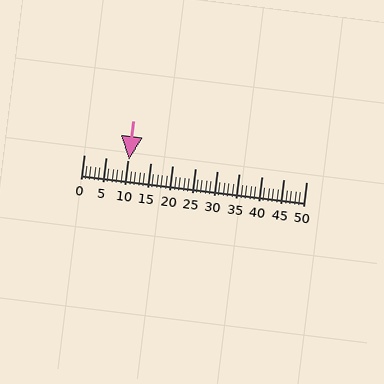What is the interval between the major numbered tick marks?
The major tick marks are spaced 5 units apart.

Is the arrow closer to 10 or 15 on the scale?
The arrow is closer to 10.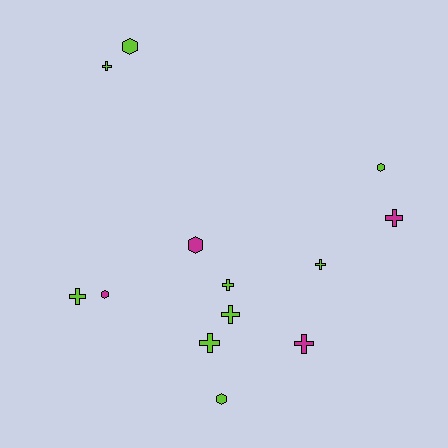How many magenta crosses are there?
There are 2 magenta crosses.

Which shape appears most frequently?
Cross, with 8 objects.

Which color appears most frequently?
Lime, with 9 objects.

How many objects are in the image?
There are 13 objects.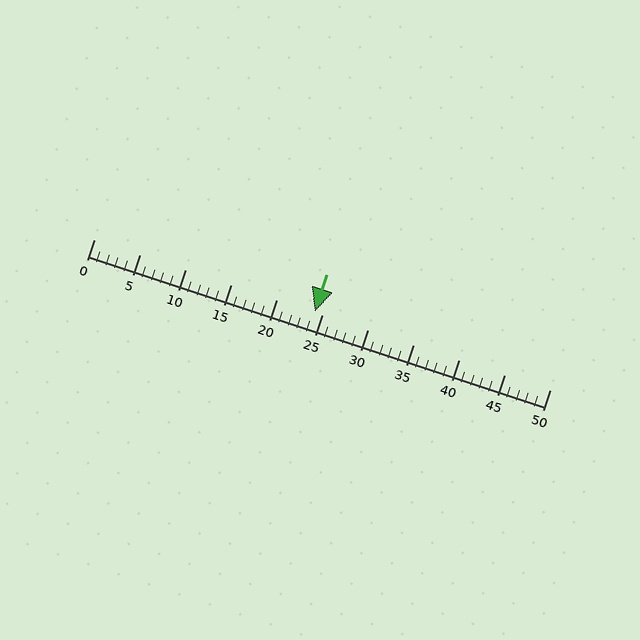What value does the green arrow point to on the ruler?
The green arrow points to approximately 24.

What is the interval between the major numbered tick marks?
The major tick marks are spaced 5 units apart.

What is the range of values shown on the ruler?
The ruler shows values from 0 to 50.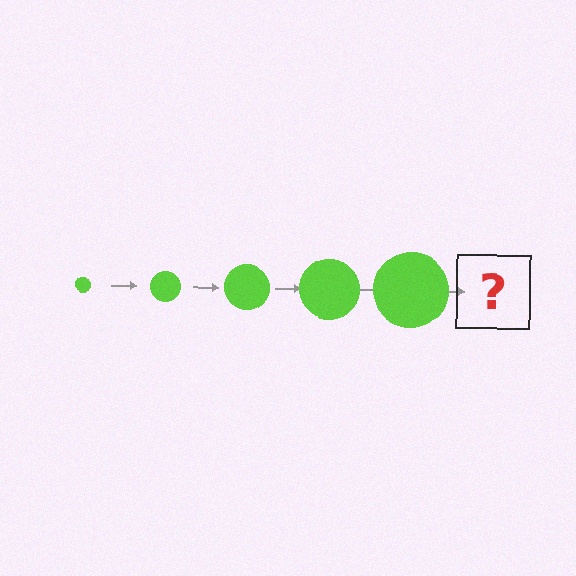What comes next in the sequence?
The next element should be a lime circle, larger than the previous one.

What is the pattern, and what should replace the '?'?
The pattern is that the circle gets progressively larger each step. The '?' should be a lime circle, larger than the previous one.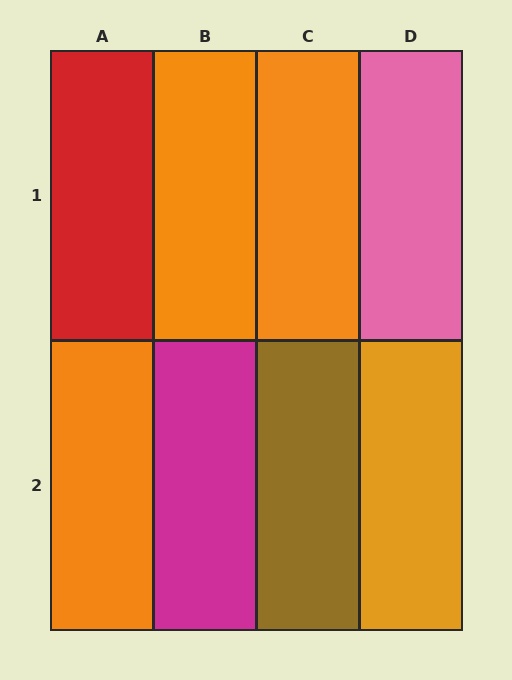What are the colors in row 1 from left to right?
Red, orange, orange, pink.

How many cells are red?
1 cell is red.